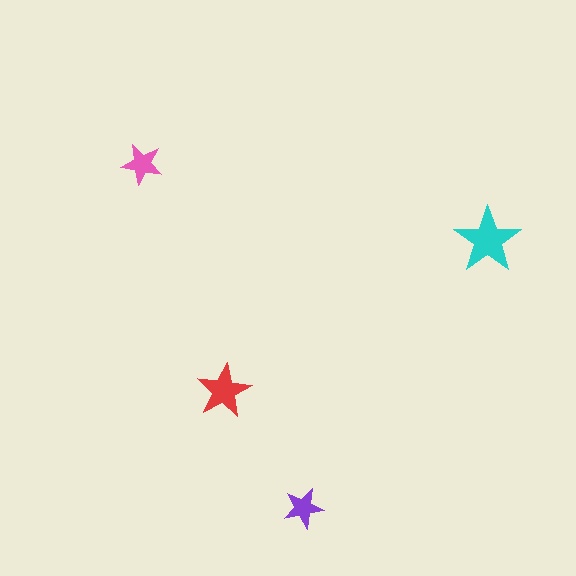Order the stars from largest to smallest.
the cyan one, the red one, the pink one, the purple one.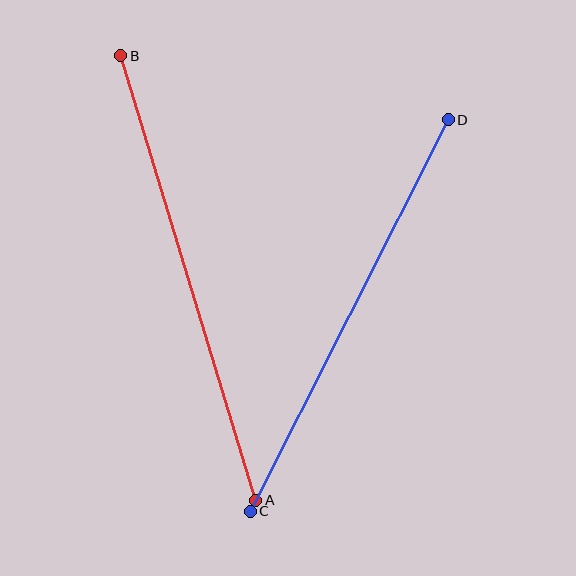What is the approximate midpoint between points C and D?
The midpoint is at approximately (349, 316) pixels.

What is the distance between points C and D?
The distance is approximately 439 pixels.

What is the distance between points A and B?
The distance is approximately 465 pixels.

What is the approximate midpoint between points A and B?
The midpoint is at approximately (188, 278) pixels.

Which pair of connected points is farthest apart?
Points A and B are farthest apart.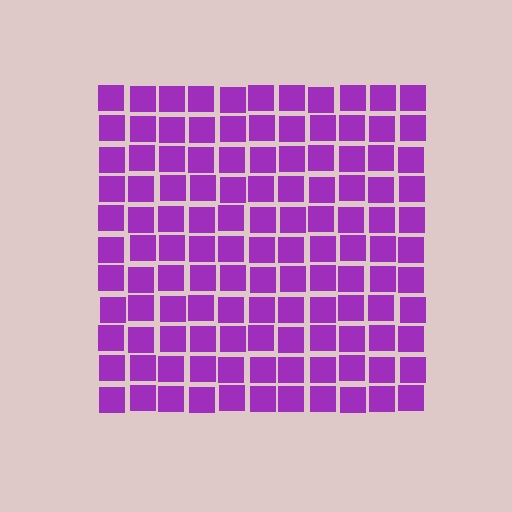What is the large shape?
The large shape is a square.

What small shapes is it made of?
It is made of small squares.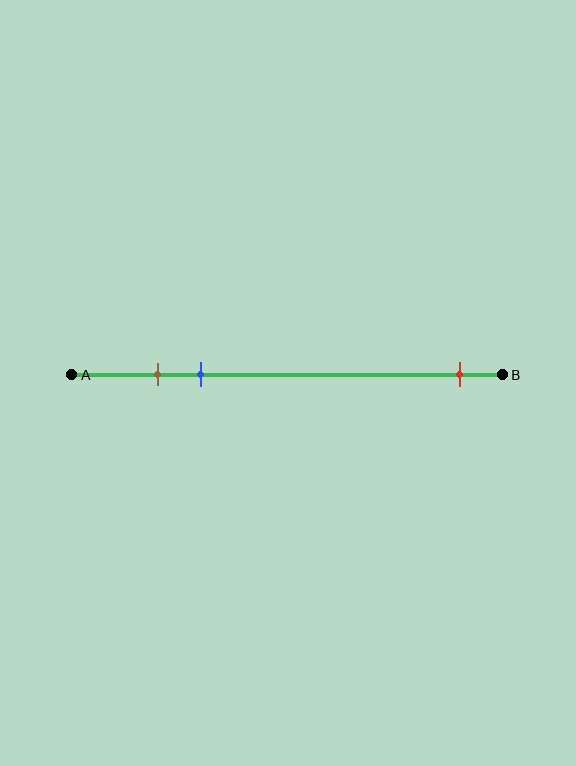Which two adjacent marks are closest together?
The brown and blue marks are the closest adjacent pair.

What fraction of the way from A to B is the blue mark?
The blue mark is approximately 30% (0.3) of the way from A to B.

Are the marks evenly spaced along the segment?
No, the marks are not evenly spaced.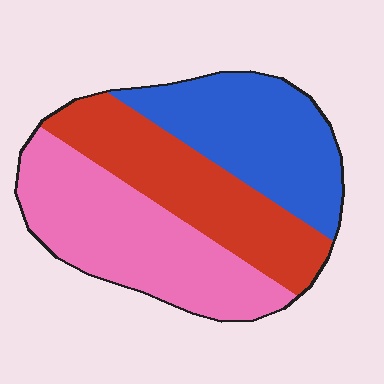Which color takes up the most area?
Pink, at roughly 40%.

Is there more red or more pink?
Pink.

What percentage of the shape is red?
Red takes up about one third (1/3) of the shape.